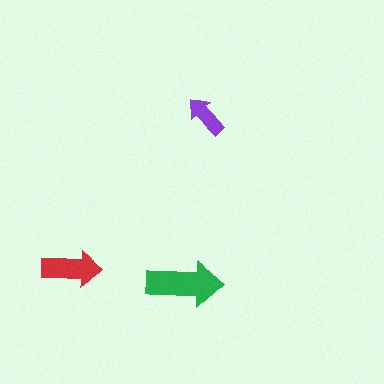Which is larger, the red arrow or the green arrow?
The green one.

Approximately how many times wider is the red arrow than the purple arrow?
About 1.5 times wider.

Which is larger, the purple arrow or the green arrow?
The green one.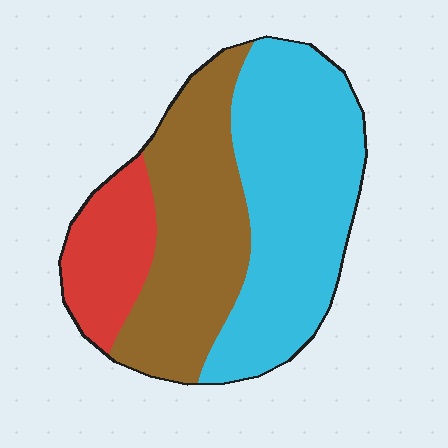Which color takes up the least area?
Red, at roughly 15%.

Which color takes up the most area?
Cyan, at roughly 45%.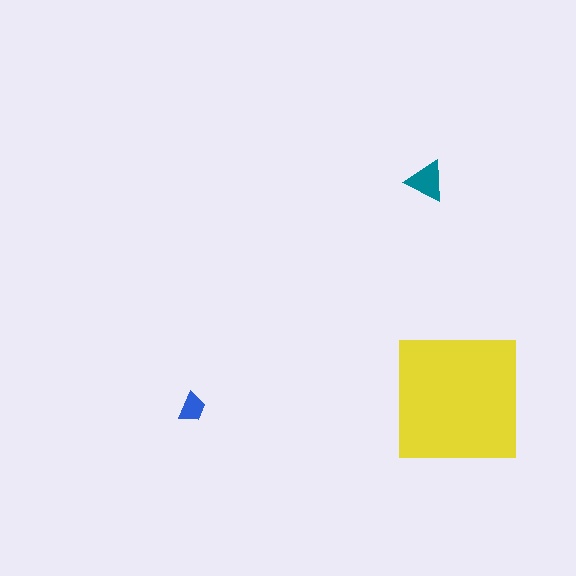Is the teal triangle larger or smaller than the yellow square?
Smaller.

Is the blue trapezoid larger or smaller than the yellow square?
Smaller.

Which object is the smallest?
The blue trapezoid.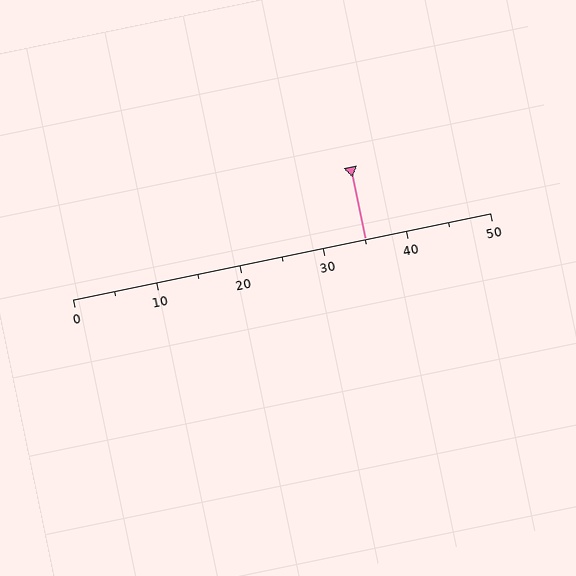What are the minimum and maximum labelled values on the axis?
The axis runs from 0 to 50.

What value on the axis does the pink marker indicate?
The marker indicates approximately 35.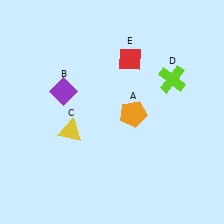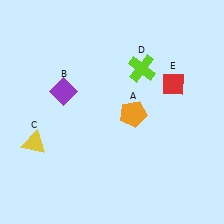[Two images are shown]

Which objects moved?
The objects that moved are: the yellow triangle (C), the lime cross (D), the red diamond (E).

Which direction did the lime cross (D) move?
The lime cross (D) moved left.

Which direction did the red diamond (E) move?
The red diamond (E) moved right.